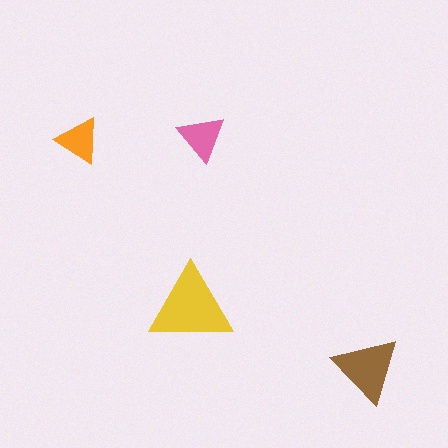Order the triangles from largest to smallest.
the yellow one, the brown one, the pink one, the orange one.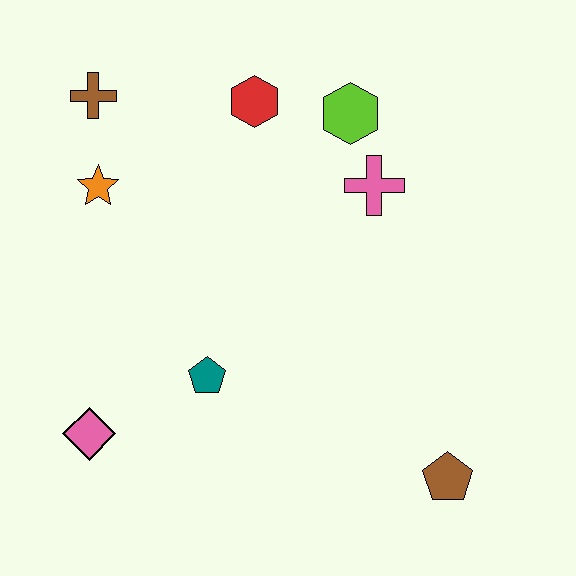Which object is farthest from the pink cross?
The pink diamond is farthest from the pink cross.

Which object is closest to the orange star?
The brown cross is closest to the orange star.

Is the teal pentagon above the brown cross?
No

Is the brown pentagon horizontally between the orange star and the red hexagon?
No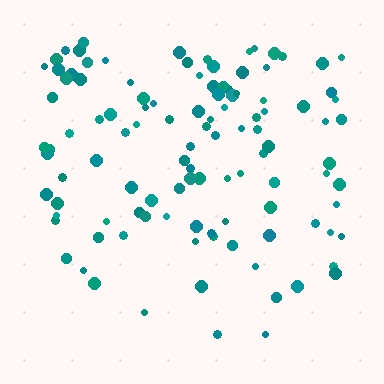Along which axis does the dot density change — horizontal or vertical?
Vertical.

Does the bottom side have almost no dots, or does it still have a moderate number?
Still a moderate number, just noticeably fewer than the top.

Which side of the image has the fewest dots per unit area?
The bottom.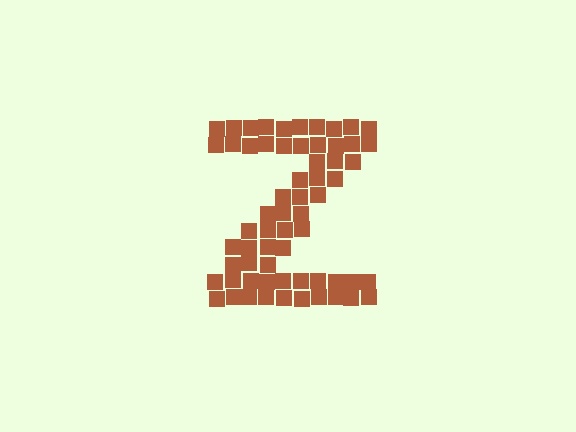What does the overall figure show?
The overall figure shows the letter Z.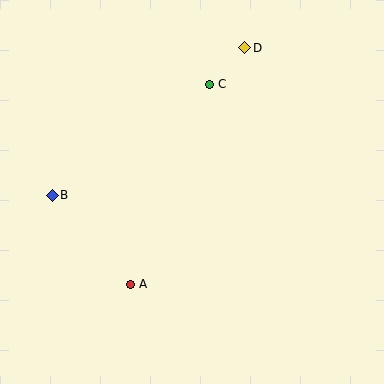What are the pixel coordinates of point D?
Point D is at (245, 48).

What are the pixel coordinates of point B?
Point B is at (52, 195).